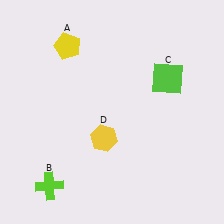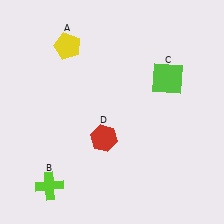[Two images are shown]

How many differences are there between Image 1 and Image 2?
There is 1 difference between the two images.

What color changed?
The hexagon (D) changed from yellow in Image 1 to red in Image 2.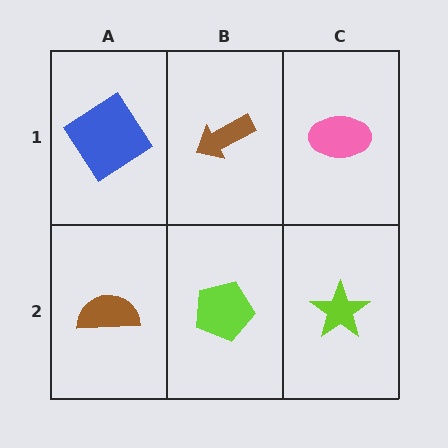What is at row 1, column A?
A blue diamond.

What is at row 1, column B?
A brown arrow.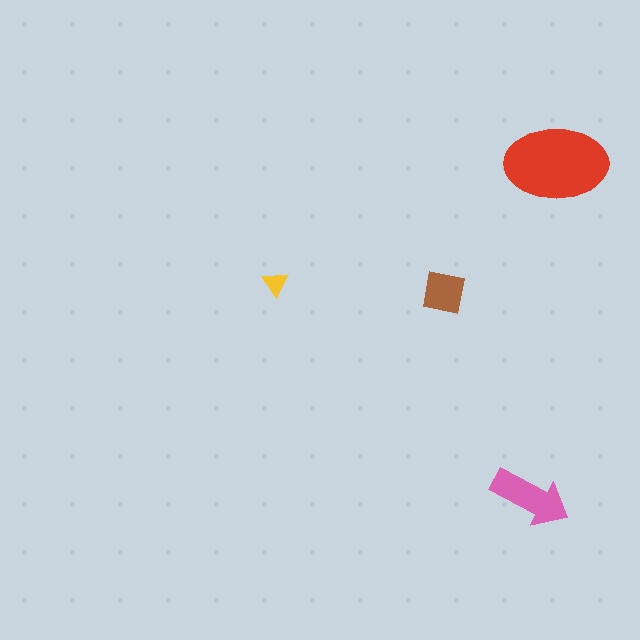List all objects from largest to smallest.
The red ellipse, the pink arrow, the brown square, the yellow triangle.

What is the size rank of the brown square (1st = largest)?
3rd.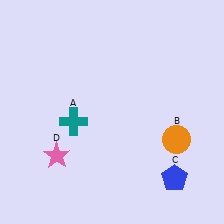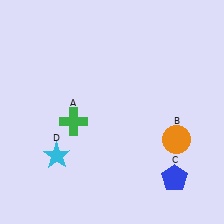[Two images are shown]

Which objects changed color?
A changed from teal to green. D changed from pink to cyan.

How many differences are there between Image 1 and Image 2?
There are 2 differences between the two images.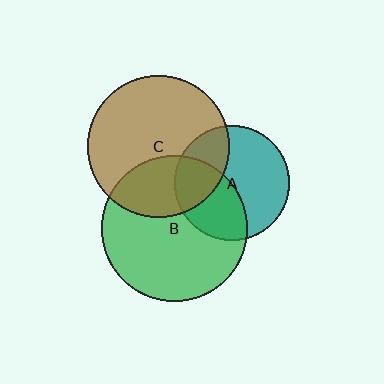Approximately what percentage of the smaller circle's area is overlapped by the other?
Approximately 40%.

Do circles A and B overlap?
Yes.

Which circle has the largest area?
Circle B (green).